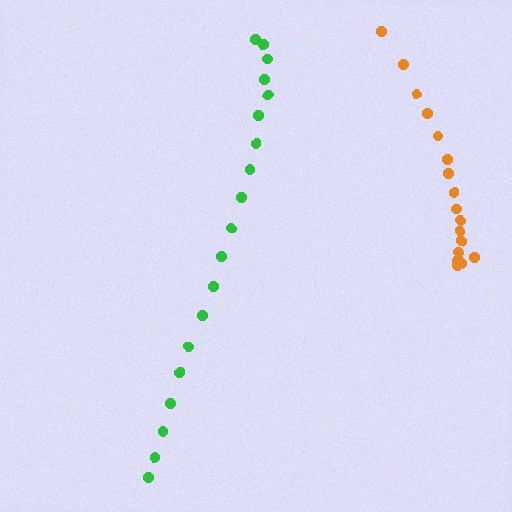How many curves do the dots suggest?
There are 2 distinct paths.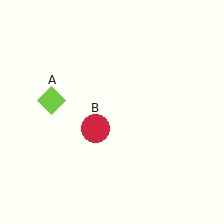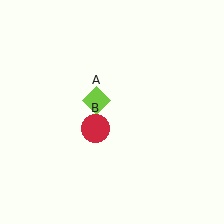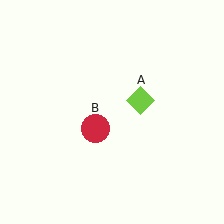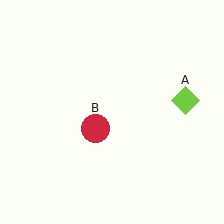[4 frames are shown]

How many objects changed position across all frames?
1 object changed position: lime diamond (object A).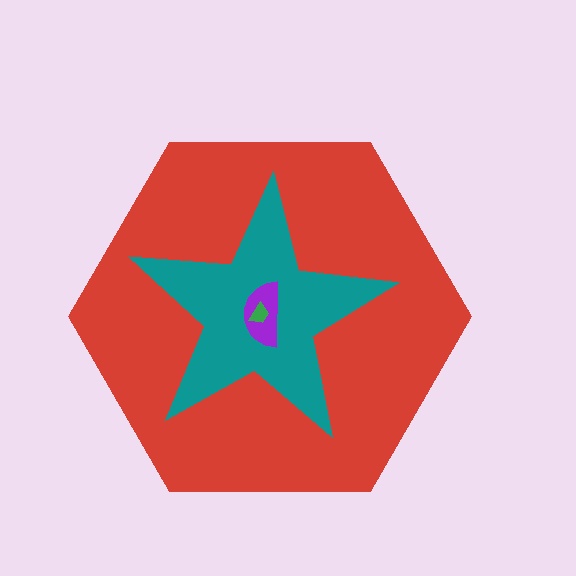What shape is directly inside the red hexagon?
The teal star.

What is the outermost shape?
The red hexagon.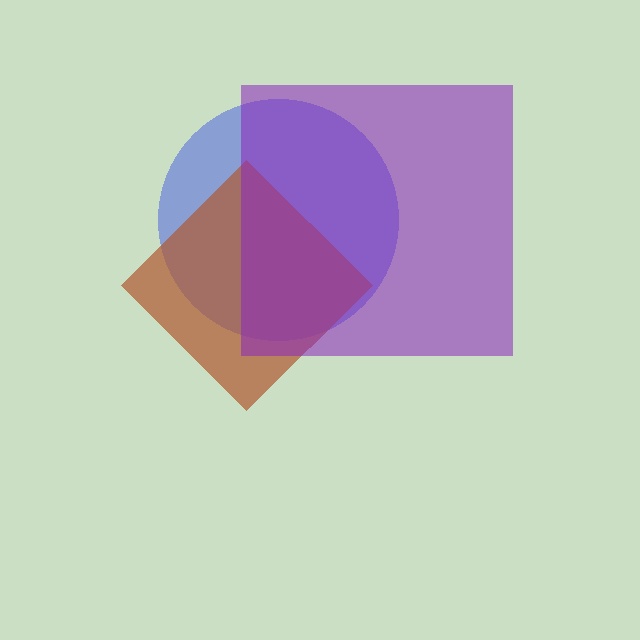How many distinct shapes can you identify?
There are 3 distinct shapes: a blue circle, a brown diamond, a purple square.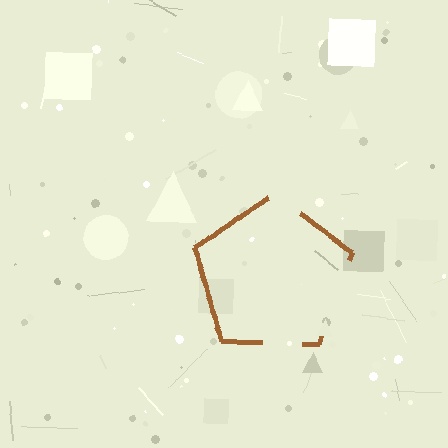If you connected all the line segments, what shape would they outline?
They would outline a pentagon.